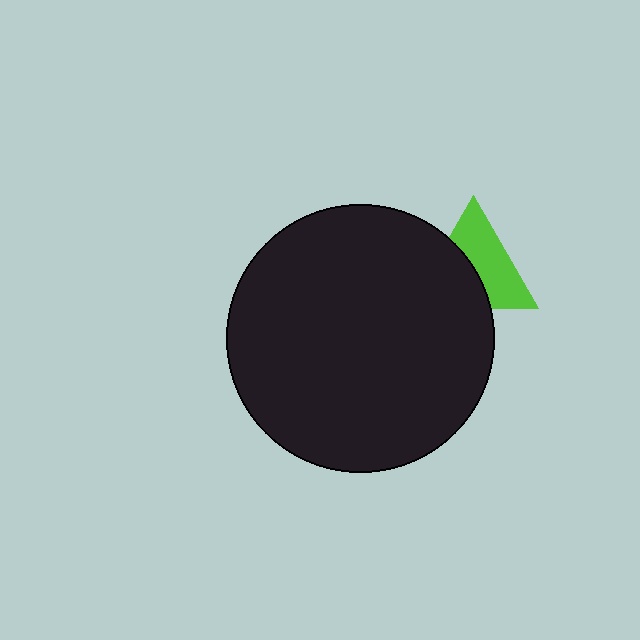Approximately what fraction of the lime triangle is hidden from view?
Roughly 45% of the lime triangle is hidden behind the black circle.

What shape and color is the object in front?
The object in front is a black circle.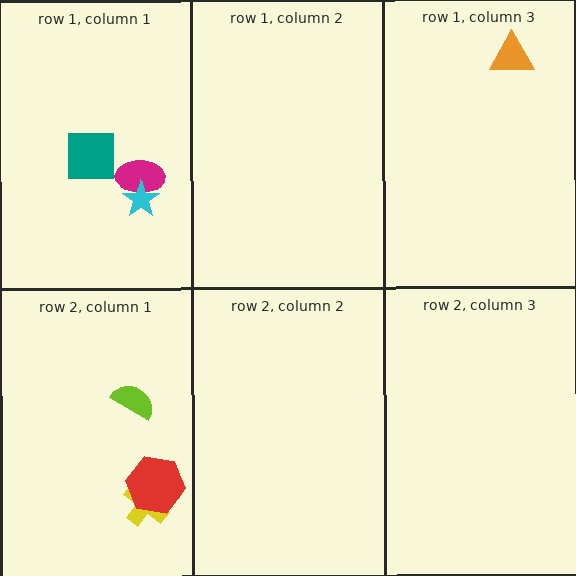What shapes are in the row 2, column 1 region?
The yellow cross, the red hexagon, the lime semicircle.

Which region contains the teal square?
The row 1, column 1 region.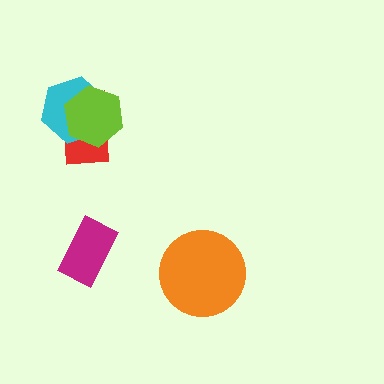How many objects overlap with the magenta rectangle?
0 objects overlap with the magenta rectangle.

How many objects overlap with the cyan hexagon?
2 objects overlap with the cyan hexagon.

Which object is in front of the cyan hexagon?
The lime hexagon is in front of the cyan hexagon.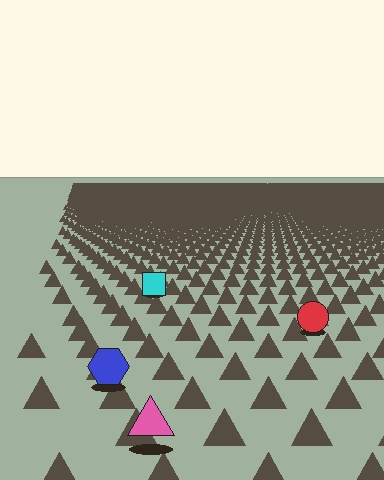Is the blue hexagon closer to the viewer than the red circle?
Yes. The blue hexagon is closer — you can tell from the texture gradient: the ground texture is coarser near it.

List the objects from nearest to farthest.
From nearest to farthest: the pink triangle, the blue hexagon, the red circle, the cyan square.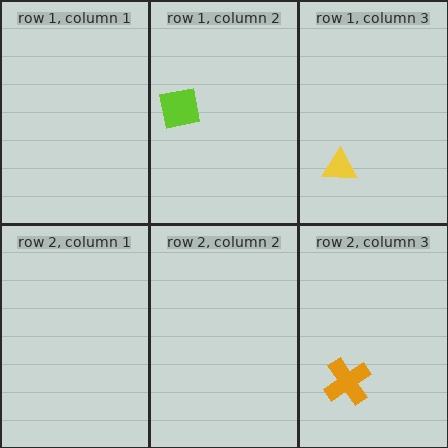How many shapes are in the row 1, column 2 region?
1.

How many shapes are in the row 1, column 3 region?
1.